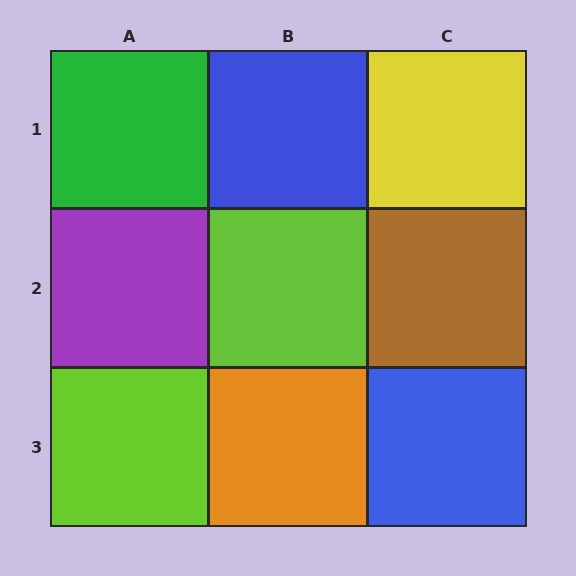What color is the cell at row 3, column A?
Lime.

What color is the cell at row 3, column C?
Blue.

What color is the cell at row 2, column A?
Purple.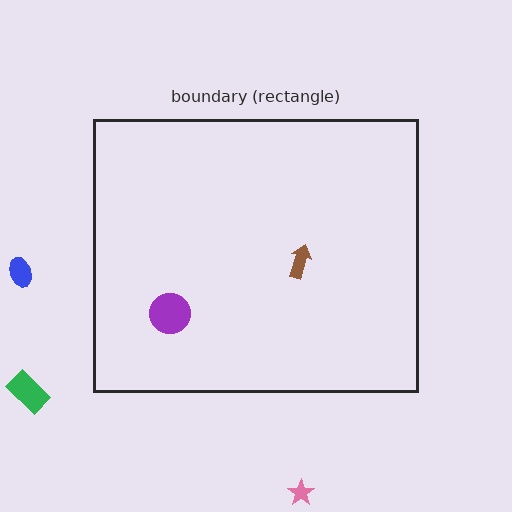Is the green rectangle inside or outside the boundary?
Outside.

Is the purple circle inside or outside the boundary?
Inside.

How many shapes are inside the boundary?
2 inside, 3 outside.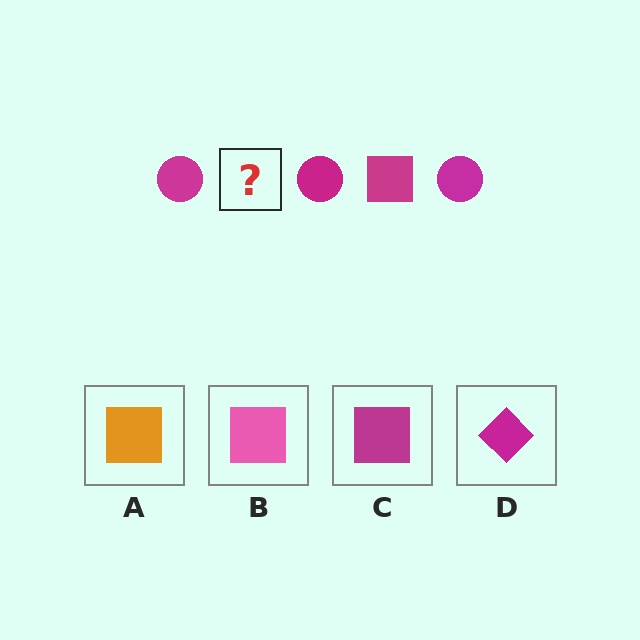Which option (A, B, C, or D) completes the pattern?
C.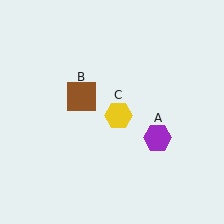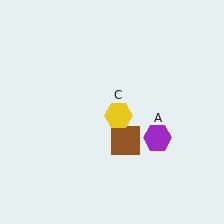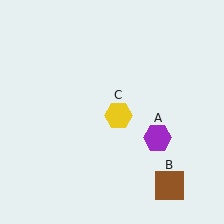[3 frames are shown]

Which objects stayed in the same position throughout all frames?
Purple hexagon (object A) and yellow hexagon (object C) remained stationary.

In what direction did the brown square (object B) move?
The brown square (object B) moved down and to the right.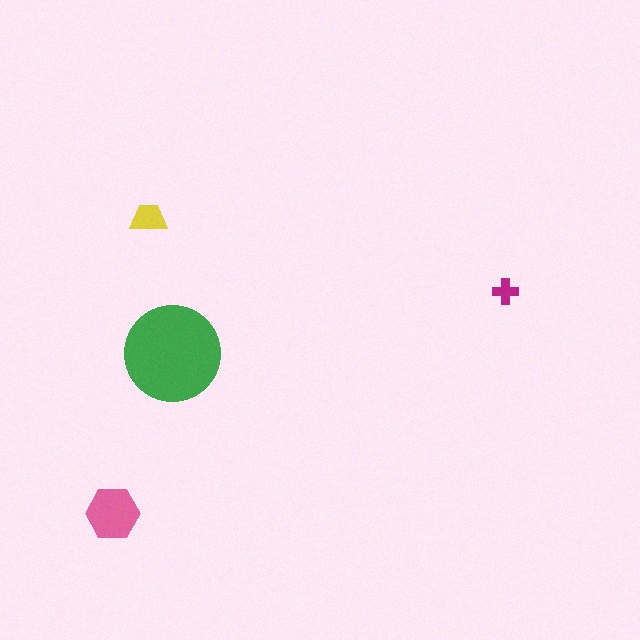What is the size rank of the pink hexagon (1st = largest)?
2nd.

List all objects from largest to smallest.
The green circle, the pink hexagon, the yellow trapezoid, the magenta cross.